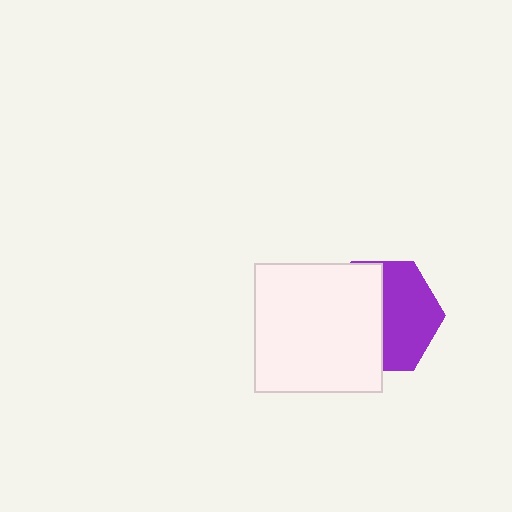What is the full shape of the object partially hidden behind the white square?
The partially hidden object is a purple hexagon.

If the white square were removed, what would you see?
You would see the complete purple hexagon.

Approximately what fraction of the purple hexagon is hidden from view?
Roughly 50% of the purple hexagon is hidden behind the white square.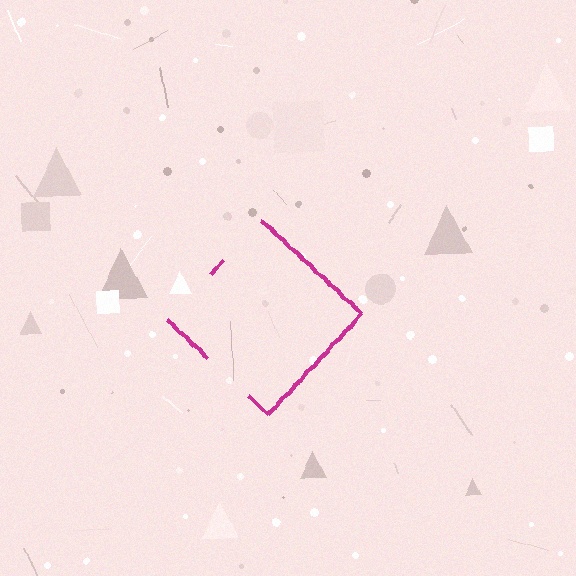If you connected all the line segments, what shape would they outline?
They would outline a diamond.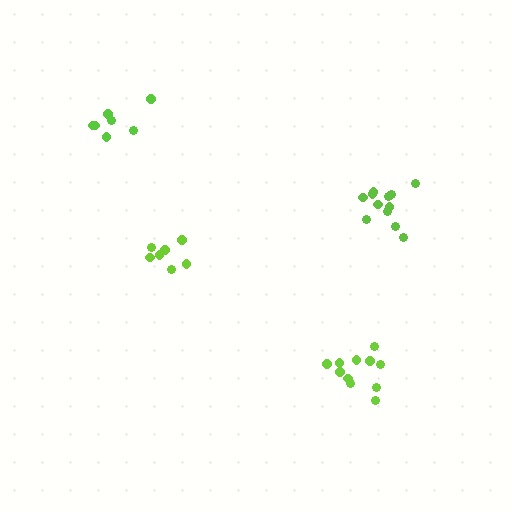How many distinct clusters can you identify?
There are 4 distinct clusters.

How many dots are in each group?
Group 1: 7 dots, Group 2: 7 dots, Group 3: 12 dots, Group 4: 11 dots (37 total).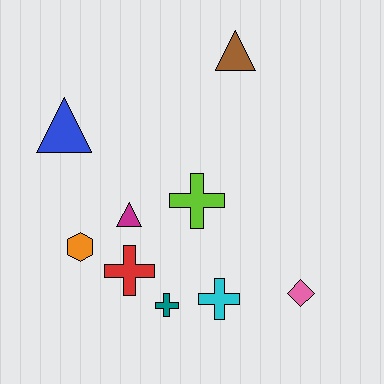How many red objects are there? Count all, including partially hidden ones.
There is 1 red object.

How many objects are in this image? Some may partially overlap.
There are 9 objects.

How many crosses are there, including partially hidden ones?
There are 4 crosses.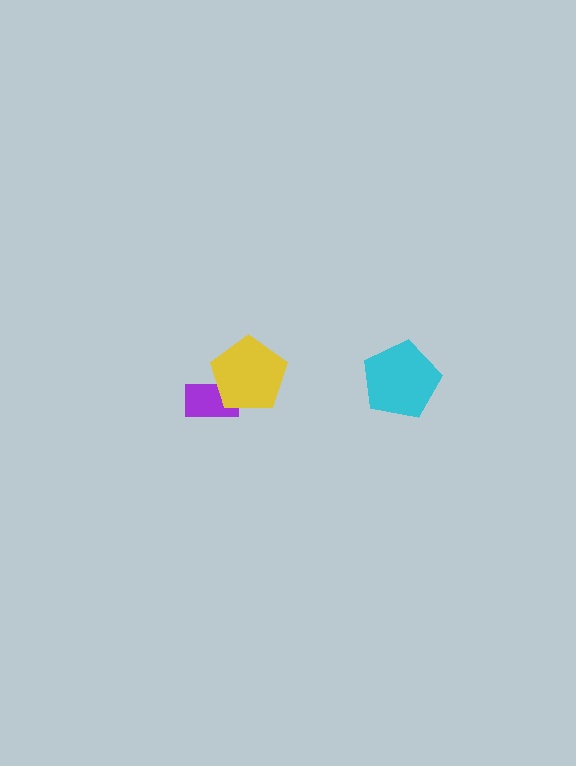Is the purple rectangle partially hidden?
Yes, it is partially covered by another shape.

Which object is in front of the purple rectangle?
The yellow pentagon is in front of the purple rectangle.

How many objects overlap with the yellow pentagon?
1 object overlaps with the yellow pentagon.